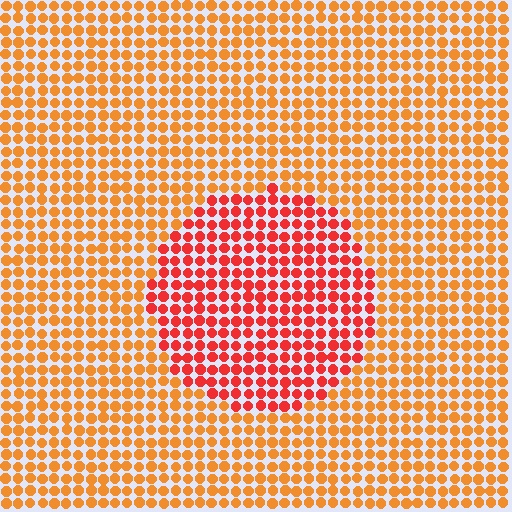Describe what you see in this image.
The image is filled with small orange elements in a uniform arrangement. A circle-shaped region is visible where the elements are tinted to a slightly different hue, forming a subtle color boundary.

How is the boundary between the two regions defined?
The boundary is defined purely by a slight shift in hue (about 31 degrees). Spacing, size, and orientation are identical on both sides.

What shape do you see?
I see a circle.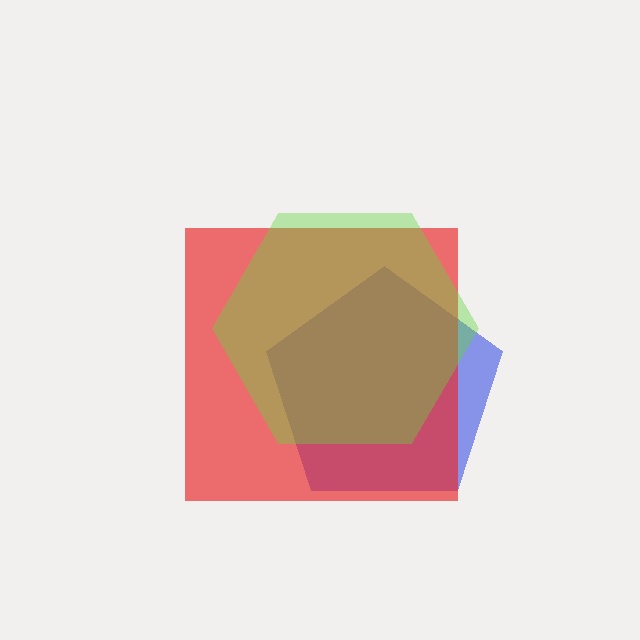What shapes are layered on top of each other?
The layered shapes are: a blue pentagon, a red square, a lime hexagon.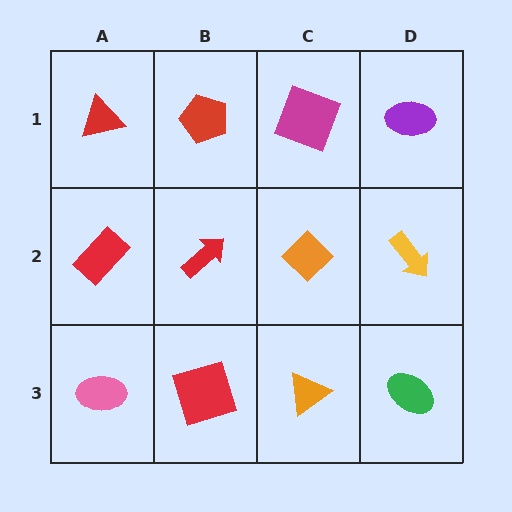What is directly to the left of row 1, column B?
A red triangle.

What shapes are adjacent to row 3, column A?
A red rectangle (row 2, column A), a red square (row 3, column B).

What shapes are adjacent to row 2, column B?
A red pentagon (row 1, column B), a red square (row 3, column B), a red rectangle (row 2, column A), an orange diamond (row 2, column C).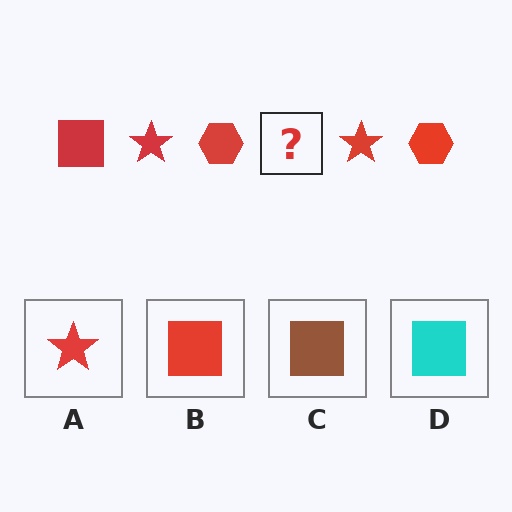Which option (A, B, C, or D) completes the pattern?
B.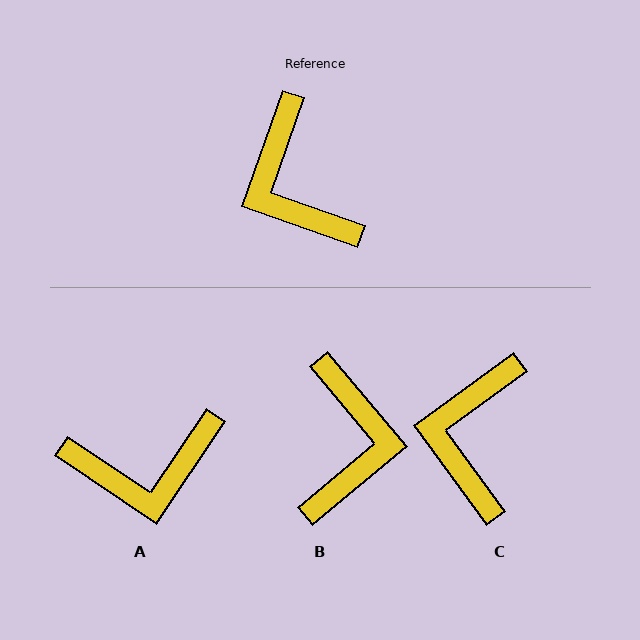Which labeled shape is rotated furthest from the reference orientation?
B, about 149 degrees away.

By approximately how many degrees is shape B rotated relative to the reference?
Approximately 149 degrees counter-clockwise.